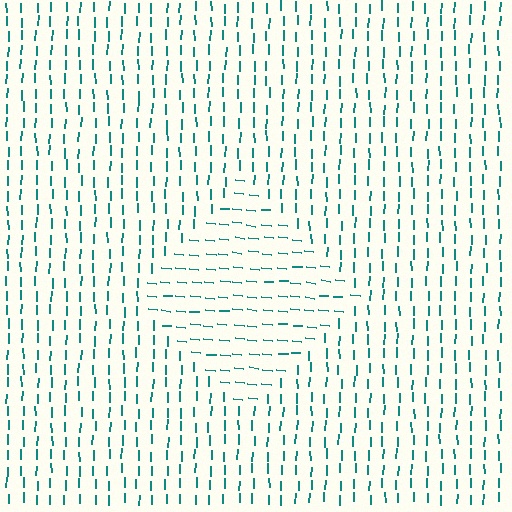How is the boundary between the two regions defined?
The boundary is defined purely by a change in line orientation (approximately 85 degrees difference). All lines are the same color and thickness.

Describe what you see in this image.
The image is filled with small teal line segments. A diamond region in the image has lines oriented differently from the surrounding lines, creating a visible texture boundary.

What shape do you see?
I see a diamond.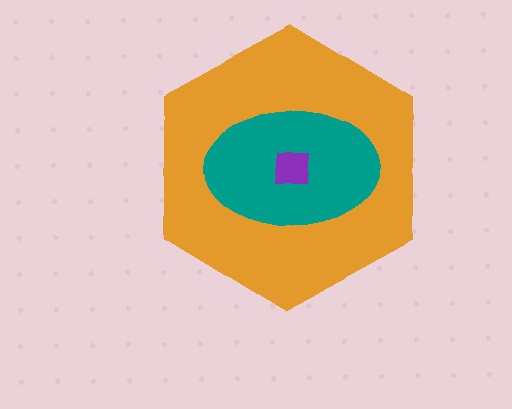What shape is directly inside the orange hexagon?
The teal ellipse.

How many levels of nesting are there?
3.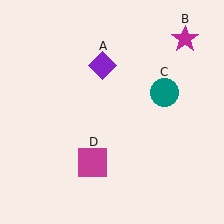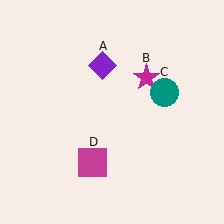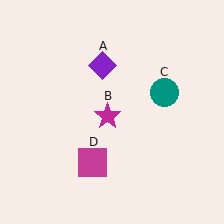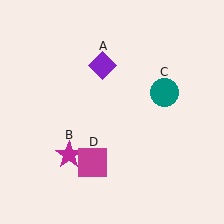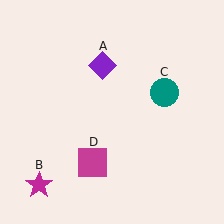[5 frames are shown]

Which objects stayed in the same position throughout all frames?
Purple diamond (object A) and teal circle (object C) and magenta square (object D) remained stationary.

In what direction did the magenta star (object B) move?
The magenta star (object B) moved down and to the left.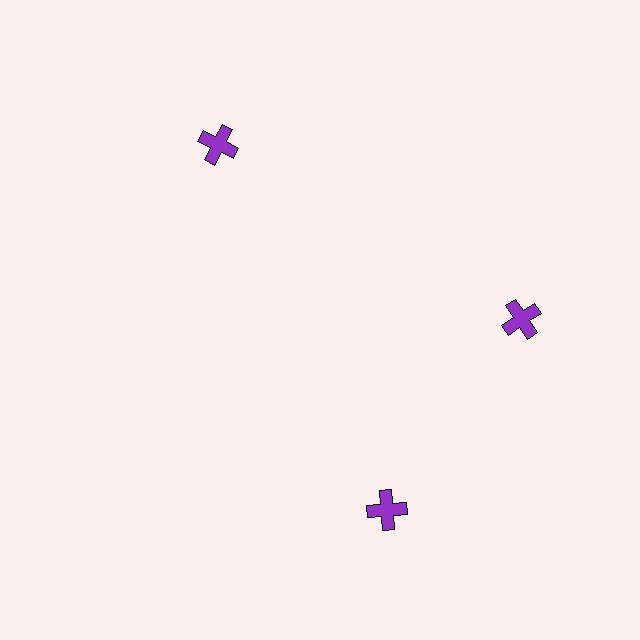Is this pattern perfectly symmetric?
No. The 3 purple crosses are arranged in a ring, but one element near the 7 o'clock position is rotated out of alignment along the ring, breaking the 3-fold rotational symmetry.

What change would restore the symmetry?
The symmetry would be restored by rotating it back into even spacing with its neighbors so that all 3 crosses sit at equal angles and equal distance from the center.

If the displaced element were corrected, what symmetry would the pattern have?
It would have 3-fold rotational symmetry — the pattern would map onto itself every 120 degrees.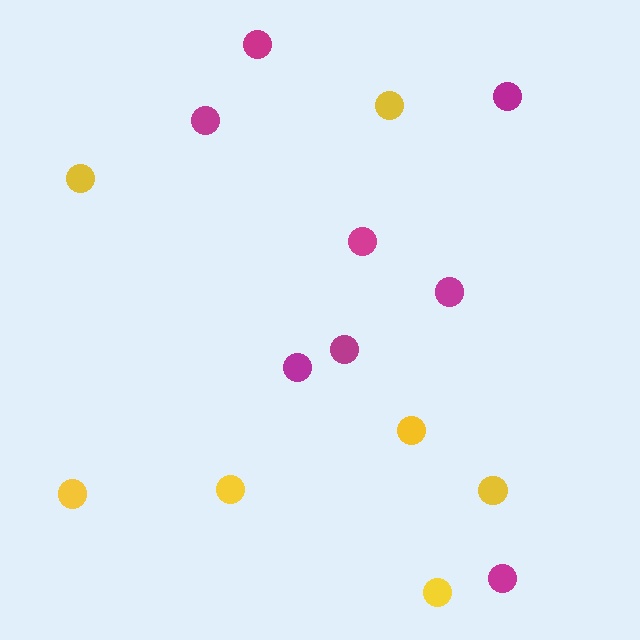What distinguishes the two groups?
There are 2 groups: one group of magenta circles (8) and one group of yellow circles (7).